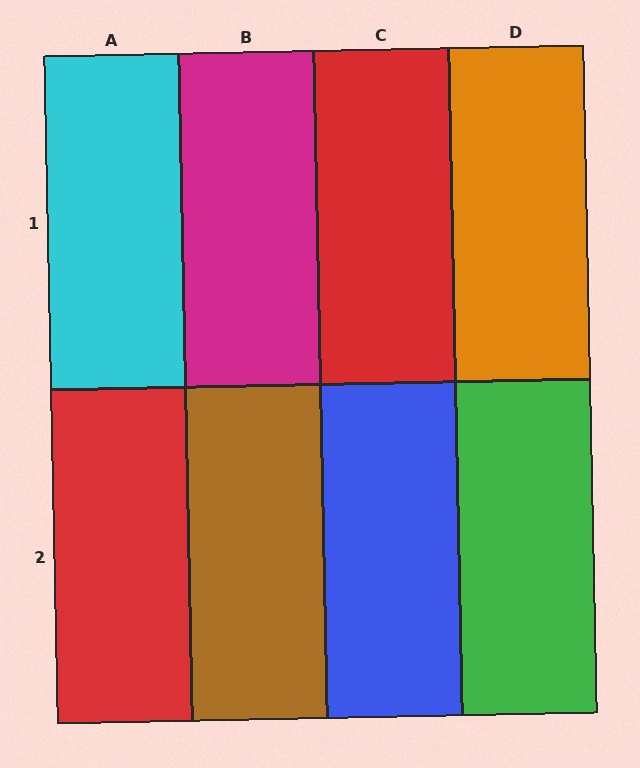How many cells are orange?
1 cell is orange.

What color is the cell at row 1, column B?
Magenta.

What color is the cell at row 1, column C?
Red.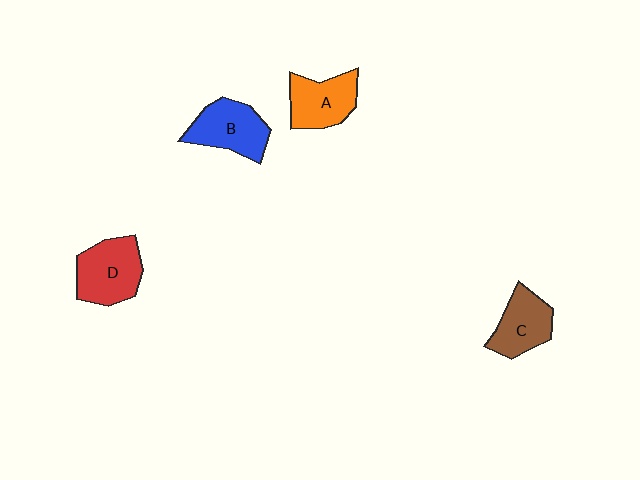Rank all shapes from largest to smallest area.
From largest to smallest: D (red), B (blue), A (orange), C (brown).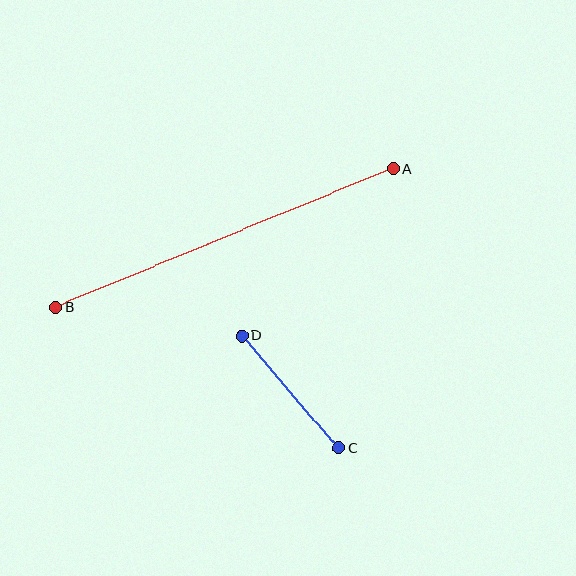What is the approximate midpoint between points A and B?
The midpoint is at approximately (224, 238) pixels.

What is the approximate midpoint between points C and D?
The midpoint is at approximately (290, 392) pixels.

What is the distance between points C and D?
The distance is approximately 149 pixels.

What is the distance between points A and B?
The distance is approximately 364 pixels.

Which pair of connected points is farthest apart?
Points A and B are farthest apart.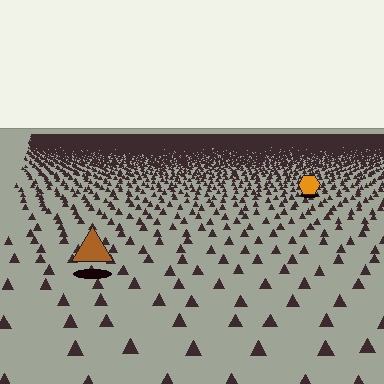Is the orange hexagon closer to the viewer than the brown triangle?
No. The brown triangle is closer — you can tell from the texture gradient: the ground texture is coarser near it.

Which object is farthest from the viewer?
The orange hexagon is farthest from the viewer. It appears smaller and the ground texture around it is denser.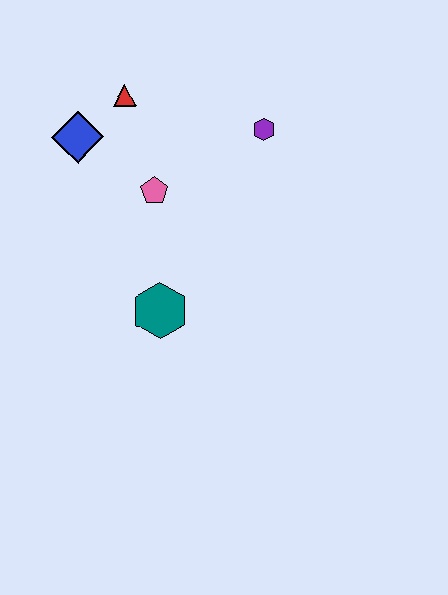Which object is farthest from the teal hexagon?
The red triangle is farthest from the teal hexagon.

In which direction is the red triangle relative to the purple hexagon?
The red triangle is to the left of the purple hexagon.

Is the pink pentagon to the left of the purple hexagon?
Yes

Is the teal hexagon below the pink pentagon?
Yes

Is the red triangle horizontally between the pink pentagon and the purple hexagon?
No